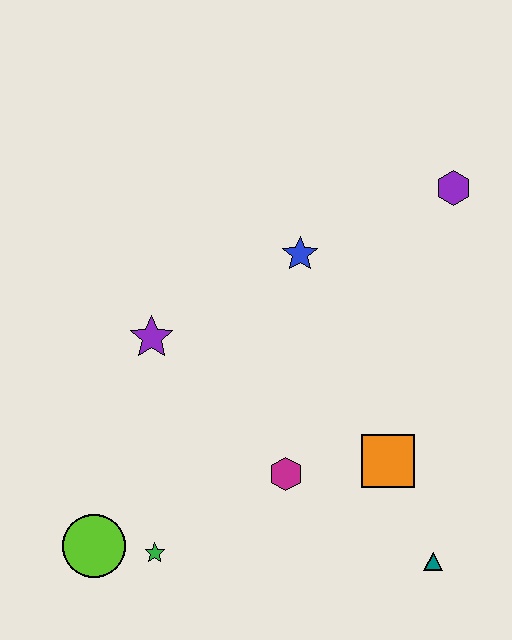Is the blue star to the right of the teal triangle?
No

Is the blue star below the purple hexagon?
Yes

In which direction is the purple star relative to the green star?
The purple star is above the green star.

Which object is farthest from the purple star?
The teal triangle is farthest from the purple star.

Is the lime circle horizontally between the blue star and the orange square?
No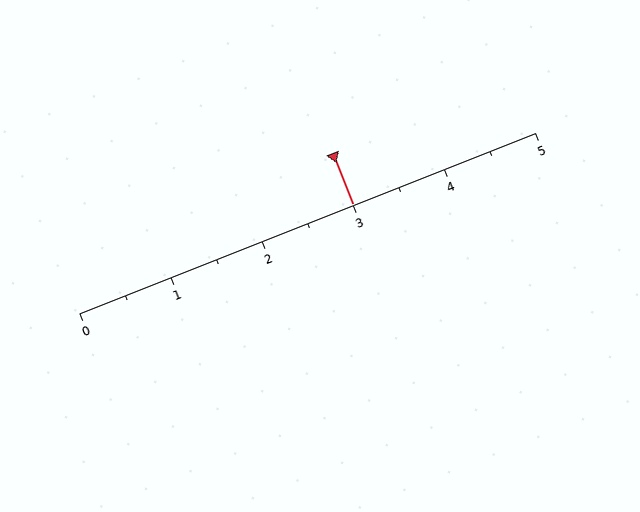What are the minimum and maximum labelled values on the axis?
The axis runs from 0 to 5.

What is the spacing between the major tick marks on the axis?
The major ticks are spaced 1 apart.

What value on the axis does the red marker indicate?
The marker indicates approximately 3.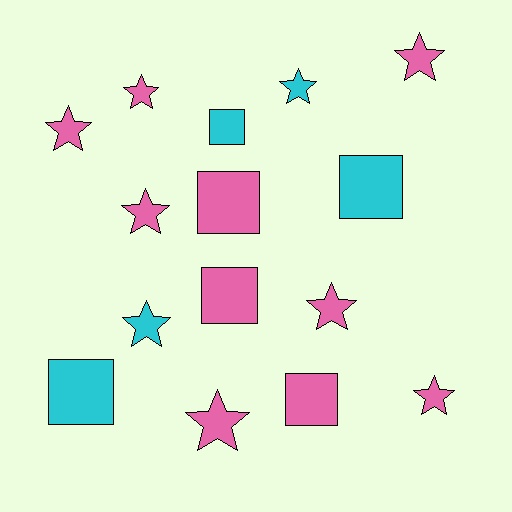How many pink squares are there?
There are 3 pink squares.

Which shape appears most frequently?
Star, with 9 objects.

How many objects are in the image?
There are 15 objects.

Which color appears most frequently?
Pink, with 10 objects.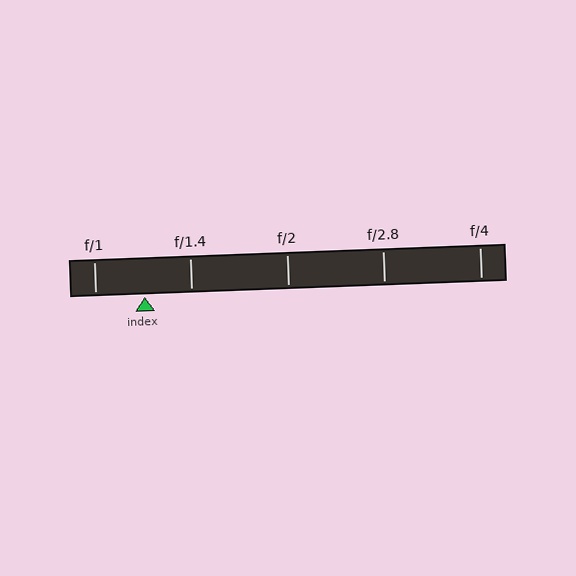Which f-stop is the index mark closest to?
The index mark is closest to f/1.4.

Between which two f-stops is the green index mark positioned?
The index mark is between f/1 and f/1.4.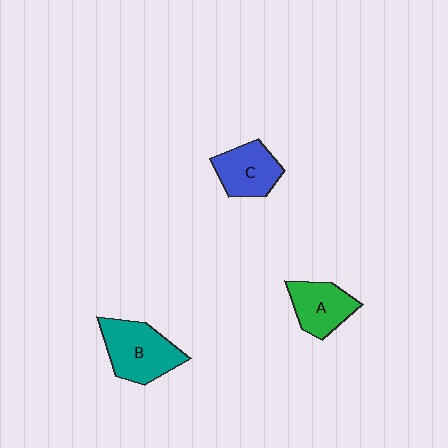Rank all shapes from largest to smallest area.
From largest to smallest: B (teal), C (blue), A (green).